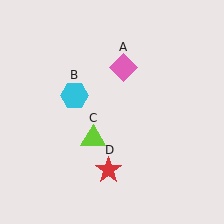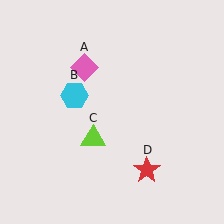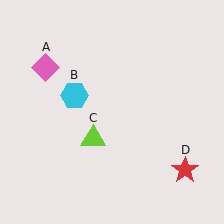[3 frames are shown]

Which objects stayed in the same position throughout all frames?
Cyan hexagon (object B) and lime triangle (object C) remained stationary.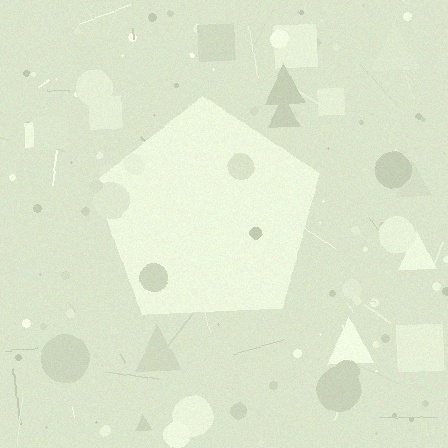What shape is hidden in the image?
A pentagon is hidden in the image.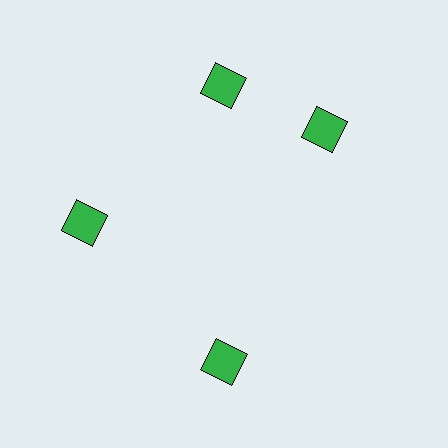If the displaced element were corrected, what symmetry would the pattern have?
It would have 4-fold rotational symmetry — the pattern would map onto itself every 90 degrees.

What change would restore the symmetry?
The symmetry would be restored by rotating it back into even spacing with its neighbors so that all 4 diamonds sit at equal angles and equal distance from the center.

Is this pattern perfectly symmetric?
No. The 4 green diamonds are arranged in a ring, but one element near the 3 o'clock position is rotated out of alignment along the ring, breaking the 4-fold rotational symmetry.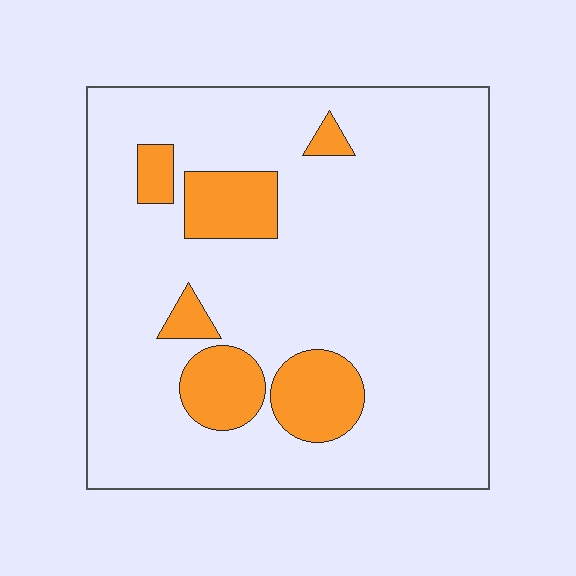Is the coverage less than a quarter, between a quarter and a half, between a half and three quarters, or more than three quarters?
Less than a quarter.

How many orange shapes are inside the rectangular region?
6.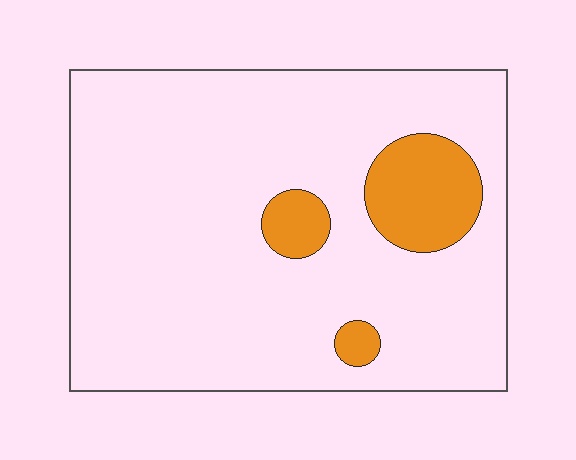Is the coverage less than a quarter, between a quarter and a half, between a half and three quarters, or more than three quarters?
Less than a quarter.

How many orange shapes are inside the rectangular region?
3.